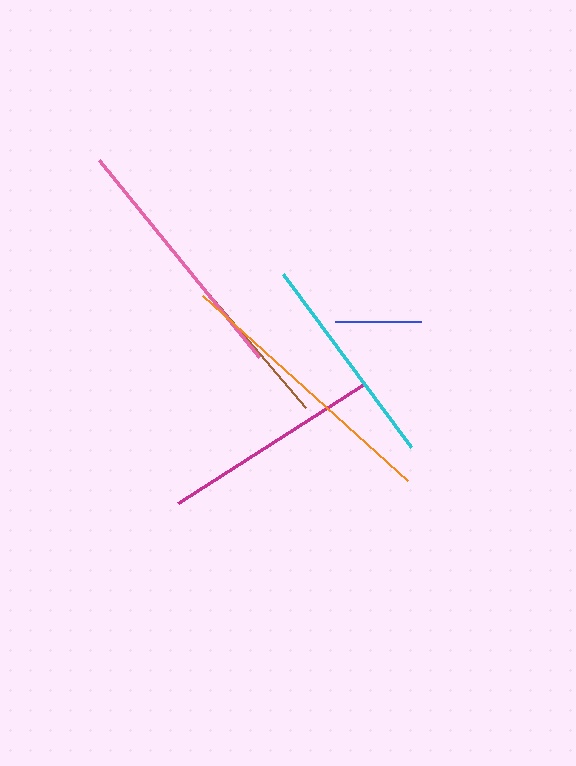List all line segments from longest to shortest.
From longest to shortest: orange, pink, magenta, cyan, brown, blue.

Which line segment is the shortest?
The blue line is the shortest at approximately 86 pixels.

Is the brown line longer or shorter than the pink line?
The pink line is longer than the brown line.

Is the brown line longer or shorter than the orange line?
The orange line is longer than the brown line.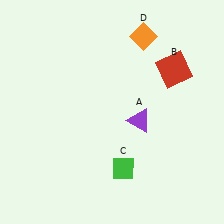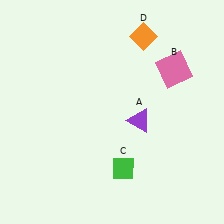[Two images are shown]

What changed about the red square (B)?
In Image 1, B is red. In Image 2, it changed to pink.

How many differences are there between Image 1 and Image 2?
There is 1 difference between the two images.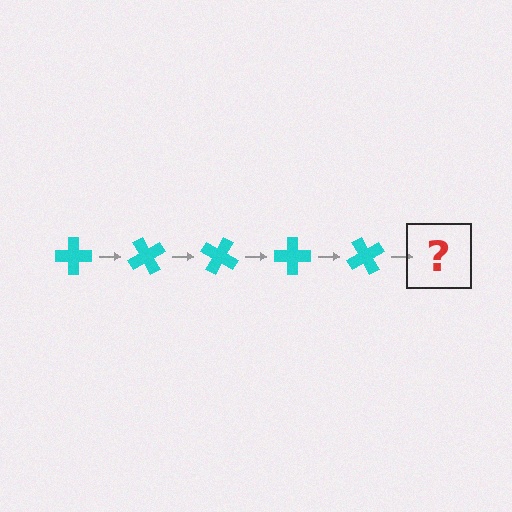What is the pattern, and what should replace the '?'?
The pattern is that the cross rotates 60 degrees each step. The '?' should be a cyan cross rotated 300 degrees.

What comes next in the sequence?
The next element should be a cyan cross rotated 300 degrees.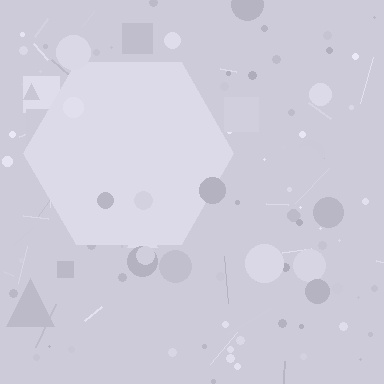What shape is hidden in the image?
A hexagon is hidden in the image.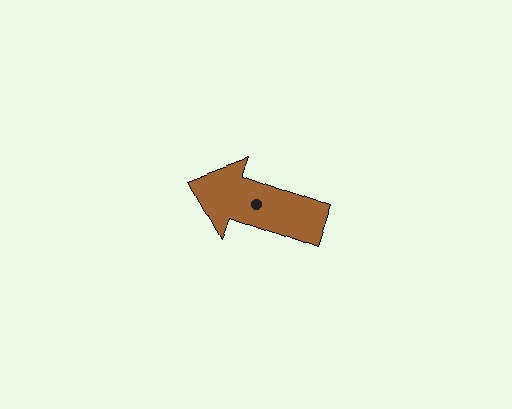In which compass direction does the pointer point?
West.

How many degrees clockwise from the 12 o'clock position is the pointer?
Approximately 290 degrees.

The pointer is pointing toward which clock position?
Roughly 10 o'clock.